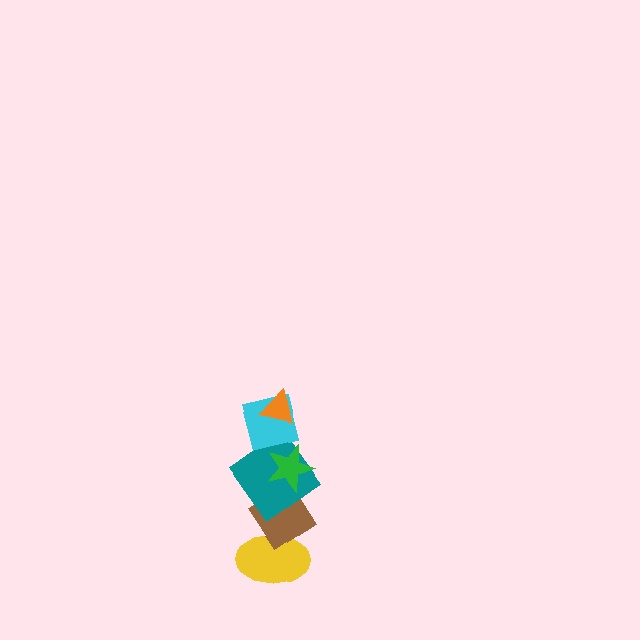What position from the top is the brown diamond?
The brown diamond is 5th from the top.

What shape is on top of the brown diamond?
The teal diamond is on top of the brown diamond.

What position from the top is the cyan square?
The cyan square is 2nd from the top.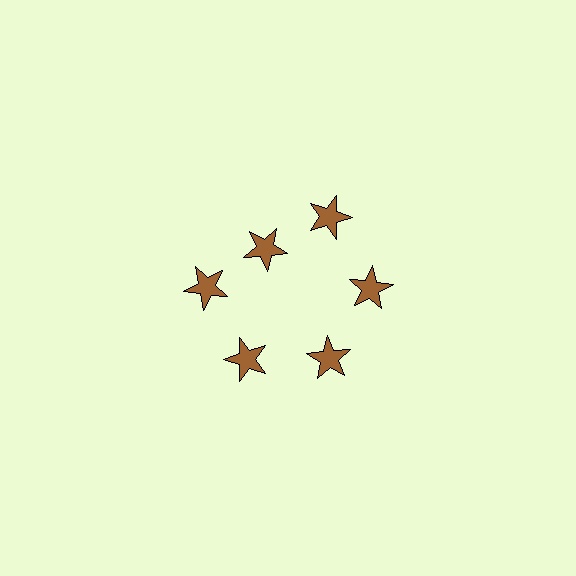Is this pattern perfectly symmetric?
No. The 6 brown stars are arranged in a ring, but one element near the 11 o'clock position is pulled inward toward the center, breaking the 6-fold rotational symmetry.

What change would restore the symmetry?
The symmetry would be restored by moving it outward, back onto the ring so that all 6 stars sit at equal angles and equal distance from the center.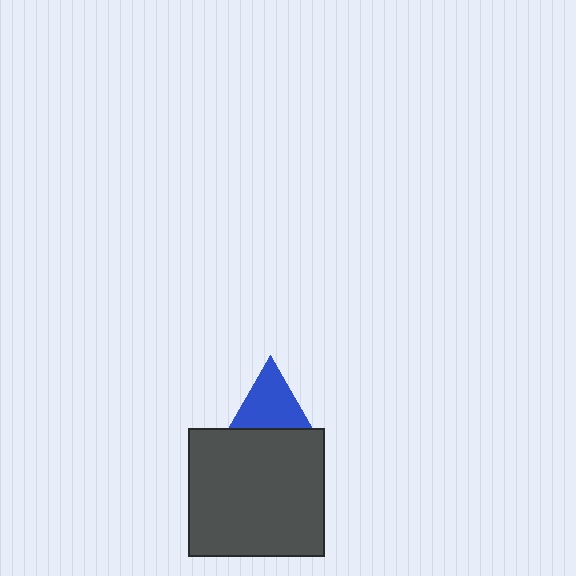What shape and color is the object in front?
The object in front is a dark gray rectangle.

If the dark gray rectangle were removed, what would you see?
You would see the complete blue triangle.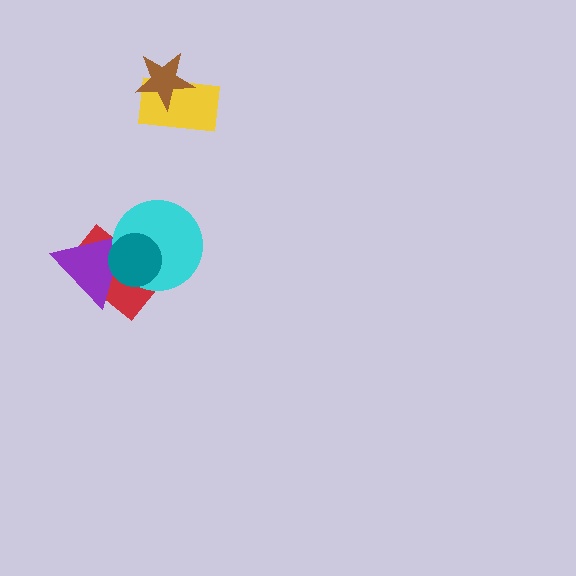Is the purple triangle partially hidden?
Yes, it is partially covered by another shape.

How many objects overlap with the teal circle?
3 objects overlap with the teal circle.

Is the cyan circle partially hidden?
Yes, it is partially covered by another shape.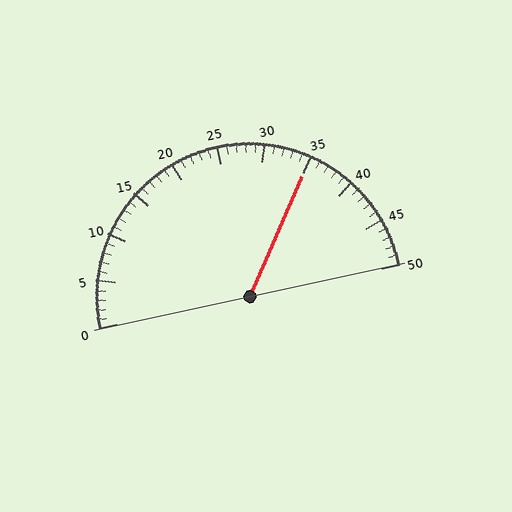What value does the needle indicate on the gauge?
The needle indicates approximately 35.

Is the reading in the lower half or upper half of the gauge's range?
The reading is in the upper half of the range (0 to 50).